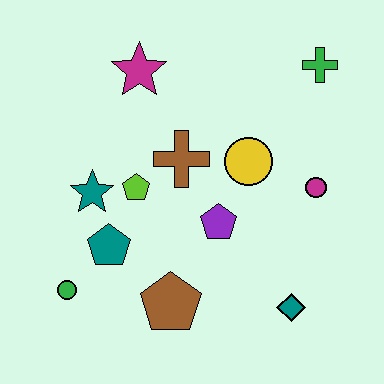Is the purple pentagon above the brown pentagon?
Yes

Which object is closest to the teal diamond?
The purple pentagon is closest to the teal diamond.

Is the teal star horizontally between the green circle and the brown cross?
Yes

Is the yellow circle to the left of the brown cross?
No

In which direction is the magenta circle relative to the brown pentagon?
The magenta circle is to the right of the brown pentagon.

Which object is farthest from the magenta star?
The teal diamond is farthest from the magenta star.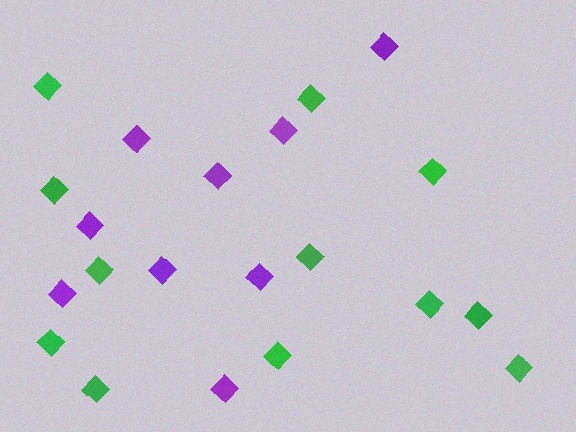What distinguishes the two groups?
There are 2 groups: one group of green diamonds (12) and one group of purple diamonds (9).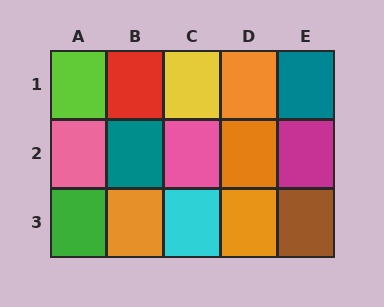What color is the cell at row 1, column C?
Yellow.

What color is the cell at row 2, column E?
Magenta.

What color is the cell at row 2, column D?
Orange.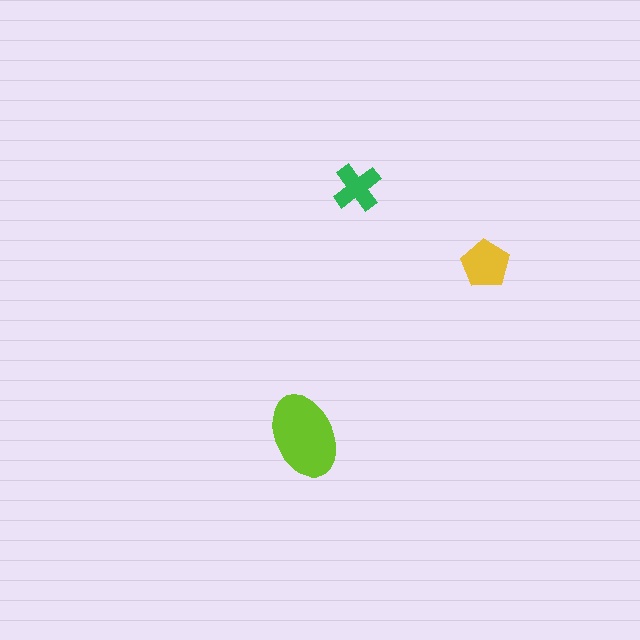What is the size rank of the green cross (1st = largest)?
3rd.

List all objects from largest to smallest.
The lime ellipse, the yellow pentagon, the green cross.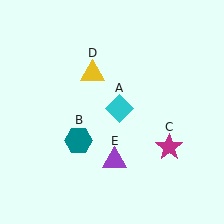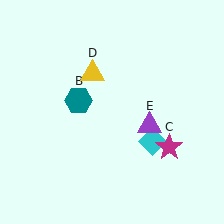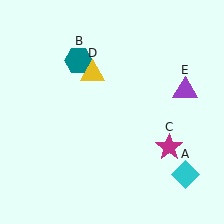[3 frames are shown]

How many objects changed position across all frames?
3 objects changed position: cyan diamond (object A), teal hexagon (object B), purple triangle (object E).